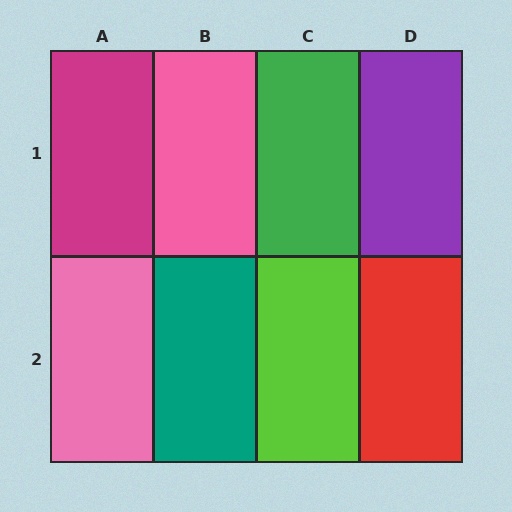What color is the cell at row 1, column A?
Magenta.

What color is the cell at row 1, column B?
Pink.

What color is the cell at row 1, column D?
Purple.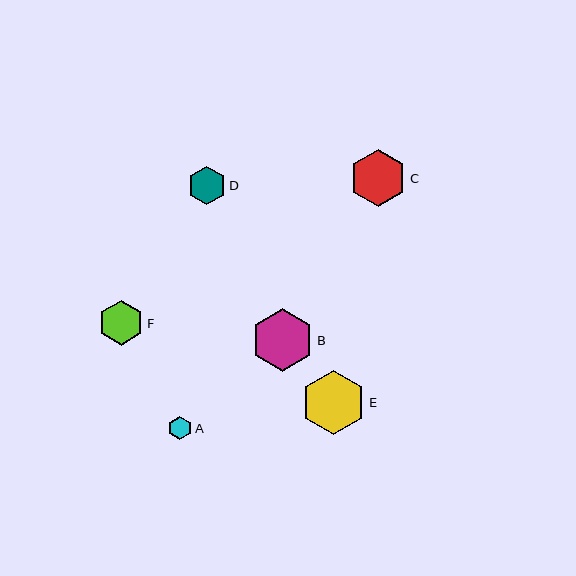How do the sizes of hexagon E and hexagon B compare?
Hexagon E and hexagon B are approximately the same size.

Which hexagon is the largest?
Hexagon E is the largest with a size of approximately 64 pixels.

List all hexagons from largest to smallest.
From largest to smallest: E, B, C, F, D, A.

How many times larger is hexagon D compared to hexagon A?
Hexagon D is approximately 1.6 times the size of hexagon A.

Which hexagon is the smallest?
Hexagon A is the smallest with a size of approximately 23 pixels.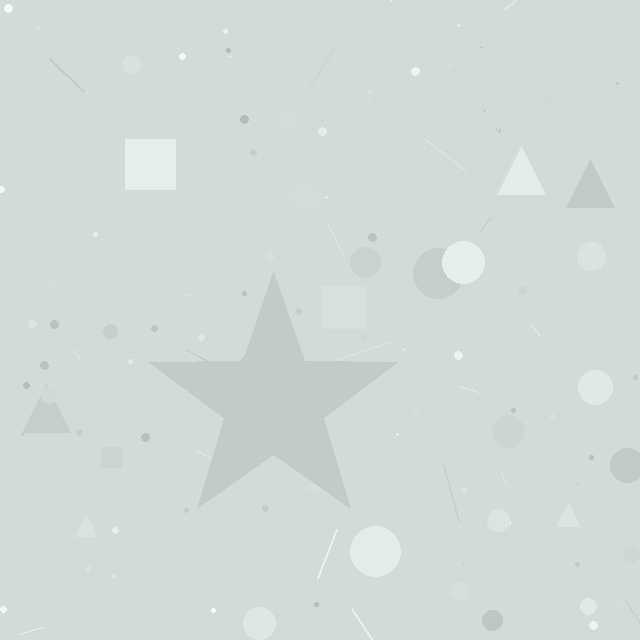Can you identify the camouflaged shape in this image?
The camouflaged shape is a star.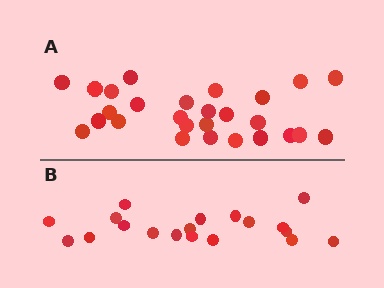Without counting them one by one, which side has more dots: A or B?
Region A (the top region) has more dots.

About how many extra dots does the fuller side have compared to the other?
Region A has roughly 8 or so more dots than region B.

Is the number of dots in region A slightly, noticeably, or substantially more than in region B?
Region A has noticeably more, but not dramatically so. The ratio is roughly 1.4 to 1.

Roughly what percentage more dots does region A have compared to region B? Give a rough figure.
About 40% more.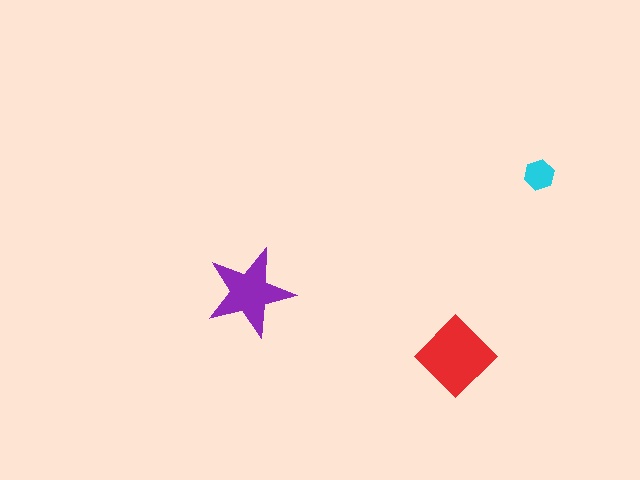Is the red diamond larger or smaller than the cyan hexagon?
Larger.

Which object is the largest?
The red diamond.